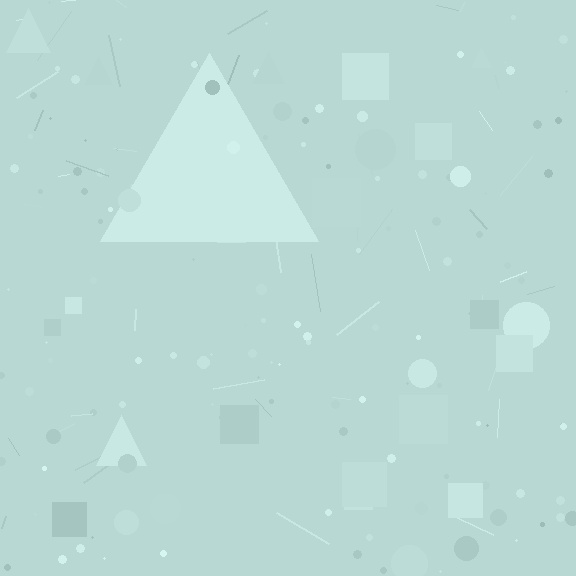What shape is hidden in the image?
A triangle is hidden in the image.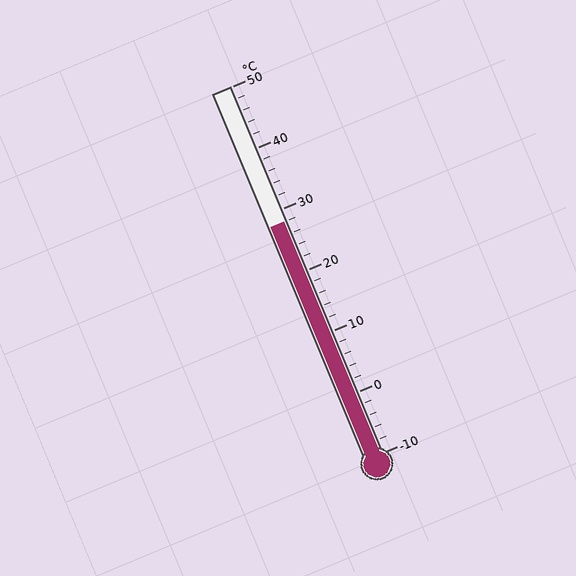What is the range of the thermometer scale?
The thermometer scale ranges from -10°C to 50°C.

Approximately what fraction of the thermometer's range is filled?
The thermometer is filled to approximately 65% of its range.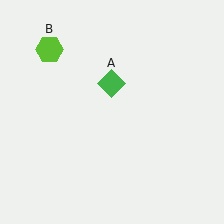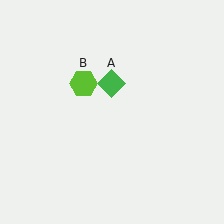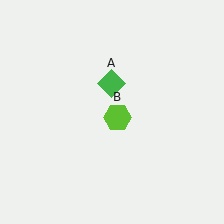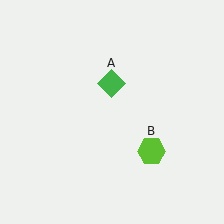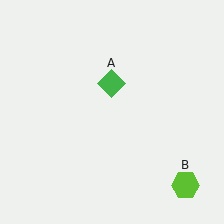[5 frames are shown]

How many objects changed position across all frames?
1 object changed position: lime hexagon (object B).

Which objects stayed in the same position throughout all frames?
Green diamond (object A) remained stationary.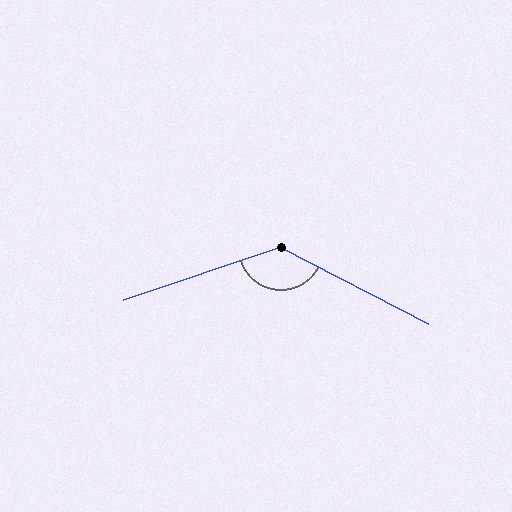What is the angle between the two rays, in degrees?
Approximately 134 degrees.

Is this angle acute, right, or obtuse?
It is obtuse.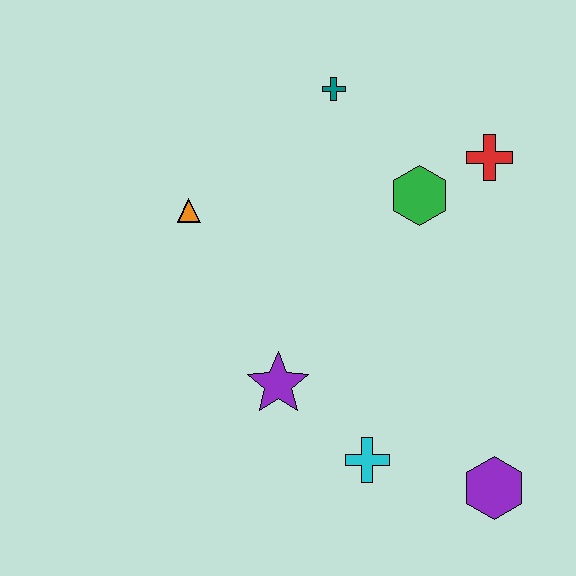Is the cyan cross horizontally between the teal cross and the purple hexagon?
Yes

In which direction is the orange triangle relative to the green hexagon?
The orange triangle is to the left of the green hexagon.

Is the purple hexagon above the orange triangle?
No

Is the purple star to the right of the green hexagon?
No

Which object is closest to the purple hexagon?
The cyan cross is closest to the purple hexagon.